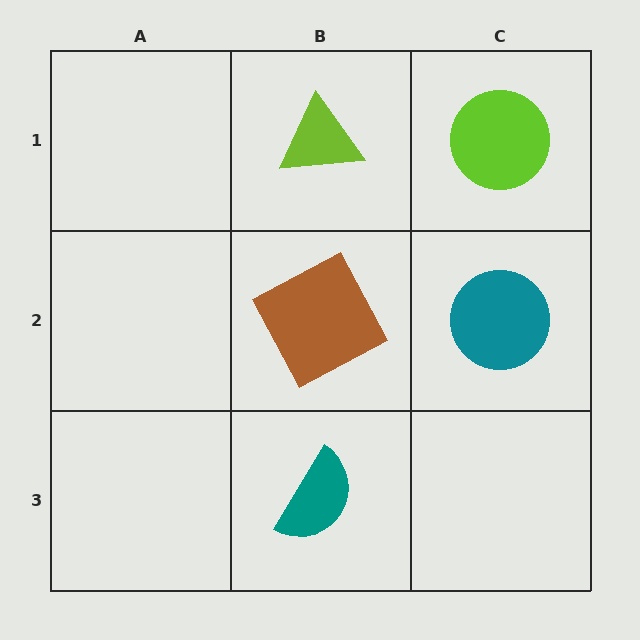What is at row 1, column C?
A lime circle.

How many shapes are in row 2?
2 shapes.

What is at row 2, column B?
A brown square.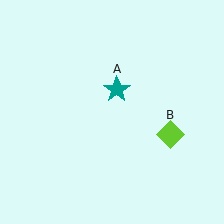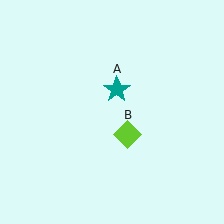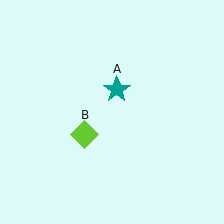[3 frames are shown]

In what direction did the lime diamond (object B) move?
The lime diamond (object B) moved left.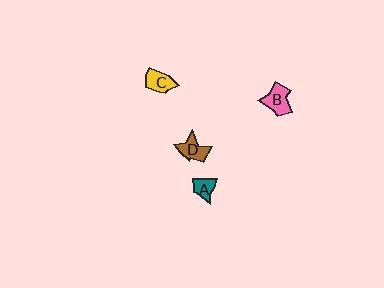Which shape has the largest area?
Shape B (pink).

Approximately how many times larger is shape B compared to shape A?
Approximately 1.6 times.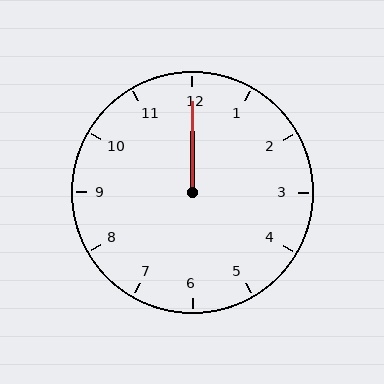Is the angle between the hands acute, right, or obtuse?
It is acute.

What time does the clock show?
12:00.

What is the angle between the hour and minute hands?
Approximately 0 degrees.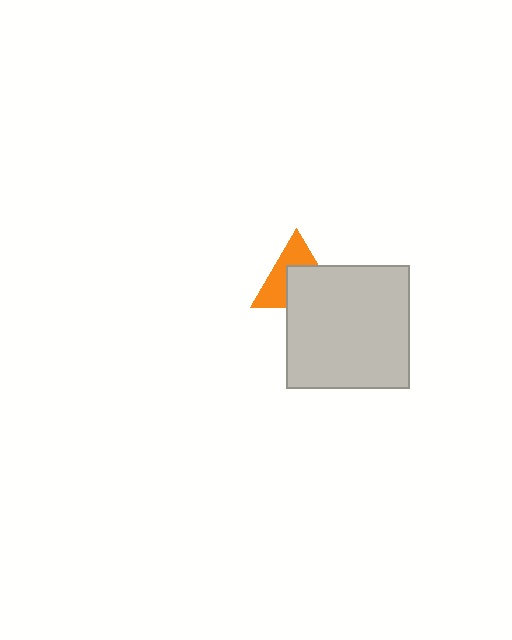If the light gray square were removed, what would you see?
You would see the complete orange triangle.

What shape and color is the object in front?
The object in front is a light gray square.